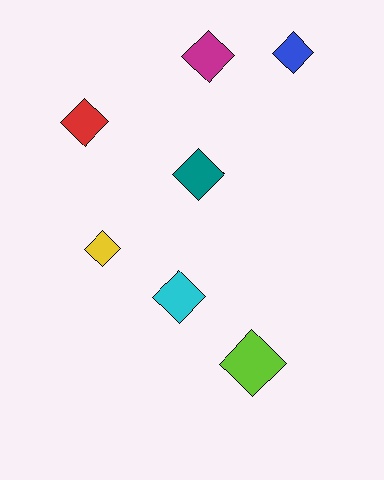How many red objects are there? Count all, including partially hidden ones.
There is 1 red object.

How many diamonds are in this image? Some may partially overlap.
There are 7 diamonds.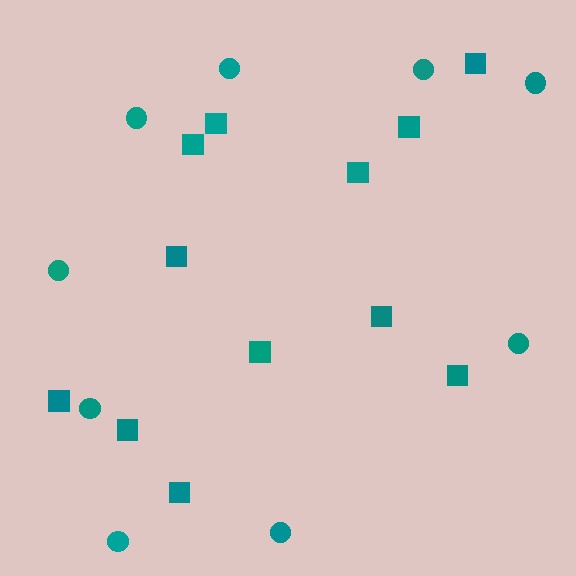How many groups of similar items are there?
There are 2 groups: one group of squares (12) and one group of circles (9).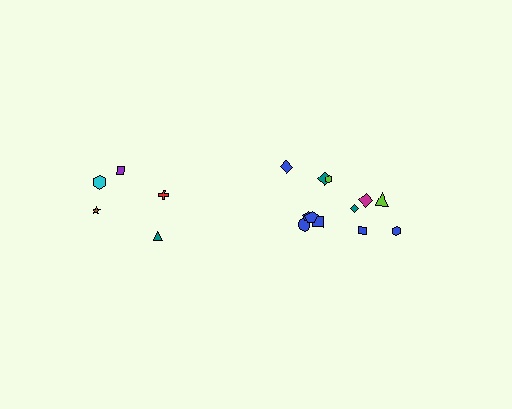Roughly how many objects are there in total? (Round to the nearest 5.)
Roughly 15 objects in total.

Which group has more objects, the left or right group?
The right group.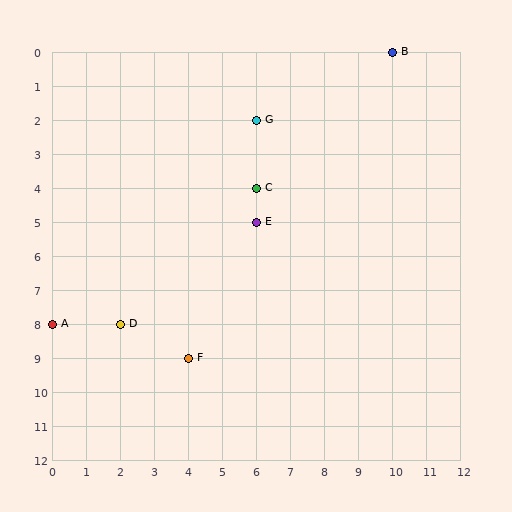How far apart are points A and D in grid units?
Points A and D are 2 columns apart.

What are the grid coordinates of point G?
Point G is at grid coordinates (6, 2).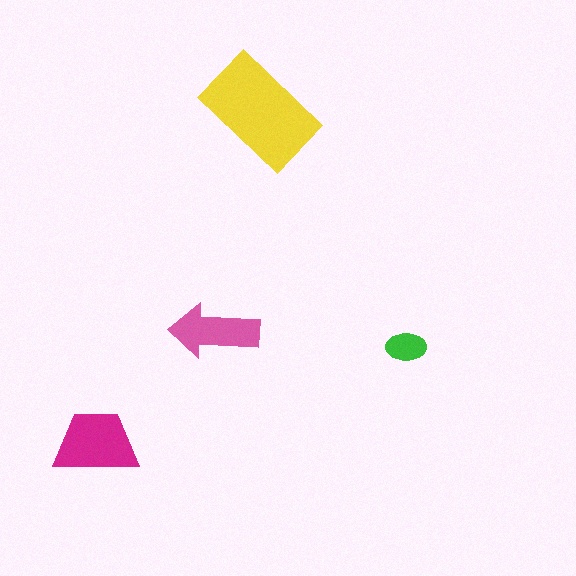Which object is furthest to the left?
The magenta trapezoid is leftmost.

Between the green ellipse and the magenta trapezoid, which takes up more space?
The magenta trapezoid.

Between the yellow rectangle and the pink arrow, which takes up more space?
The yellow rectangle.